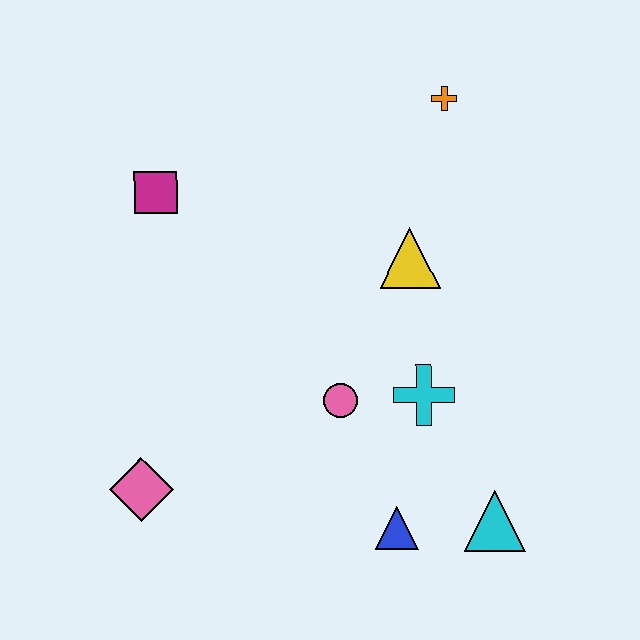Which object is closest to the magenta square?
The yellow triangle is closest to the magenta square.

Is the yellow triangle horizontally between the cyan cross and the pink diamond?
Yes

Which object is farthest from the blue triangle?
The orange cross is farthest from the blue triangle.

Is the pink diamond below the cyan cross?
Yes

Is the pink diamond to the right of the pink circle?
No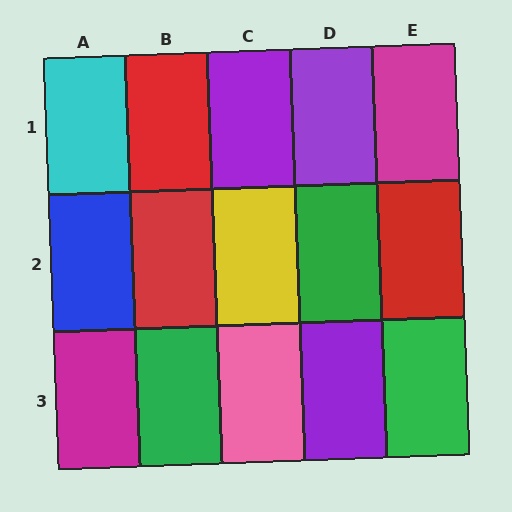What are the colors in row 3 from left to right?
Magenta, green, pink, purple, green.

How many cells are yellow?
1 cell is yellow.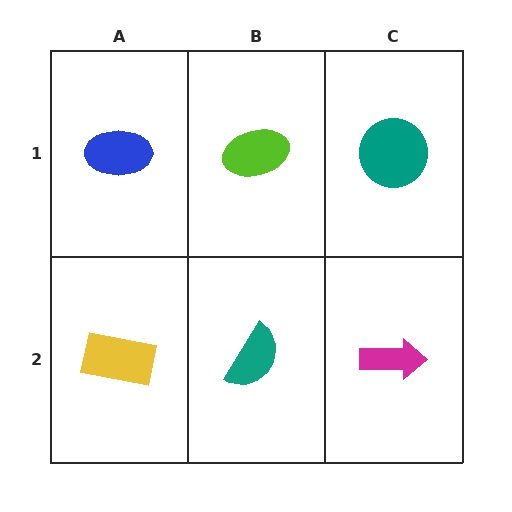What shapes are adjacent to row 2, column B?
A lime ellipse (row 1, column B), a yellow rectangle (row 2, column A), a magenta arrow (row 2, column C).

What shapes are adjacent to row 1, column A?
A yellow rectangle (row 2, column A), a lime ellipse (row 1, column B).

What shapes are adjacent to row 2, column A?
A blue ellipse (row 1, column A), a teal semicircle (row 2, column B).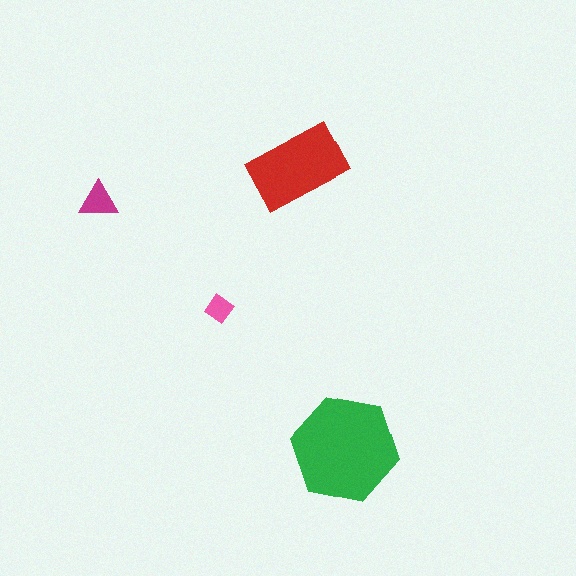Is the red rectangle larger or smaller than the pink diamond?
Larger.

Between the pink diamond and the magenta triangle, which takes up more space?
The magenta triangle.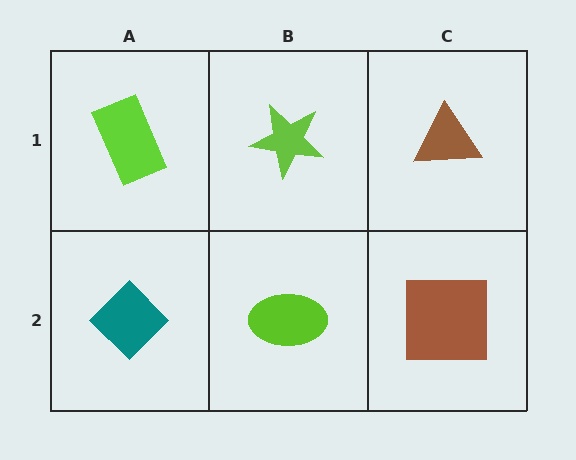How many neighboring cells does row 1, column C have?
2.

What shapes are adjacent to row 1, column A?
A teal diamond (row 2, column A), a lime star (row 1, column B).